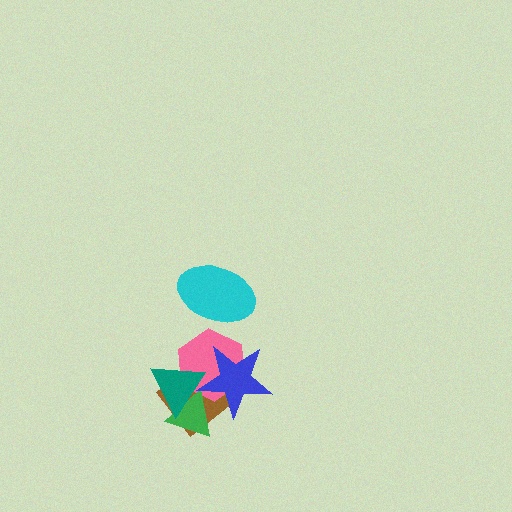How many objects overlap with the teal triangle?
4 objects overlap with the teal triangle.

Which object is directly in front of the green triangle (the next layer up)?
The blue star is directly in front of the green triangle.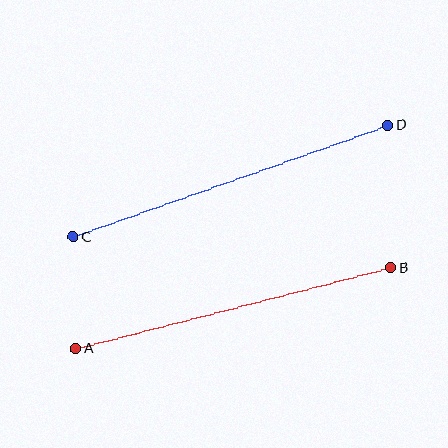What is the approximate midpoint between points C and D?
The midpoint is at approximately (231, 181) pixels.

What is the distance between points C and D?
The distance is approximately 334 pixels.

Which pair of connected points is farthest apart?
Points C and D are farthest apart.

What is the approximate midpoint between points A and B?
The midpoint is at approximately (233, 308) pixels.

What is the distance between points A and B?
The distance is approximately 325 pixels.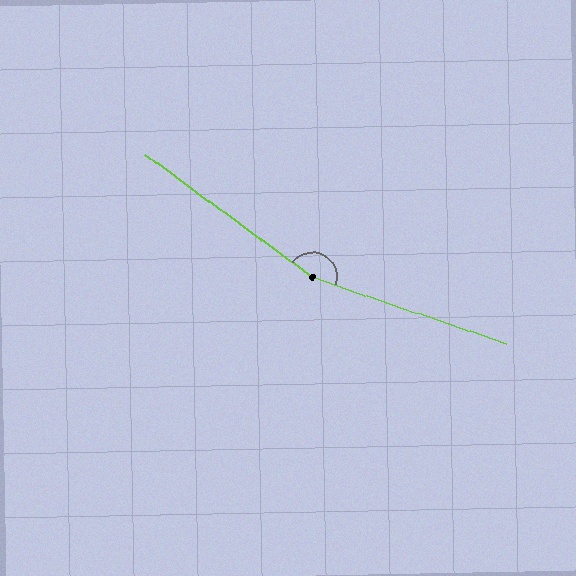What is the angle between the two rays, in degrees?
Approximately 163 degrees.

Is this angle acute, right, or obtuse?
It is obtuse.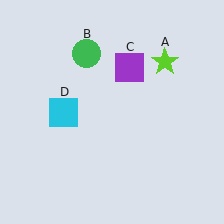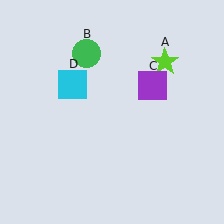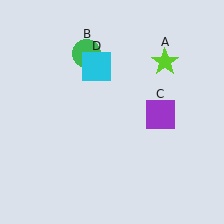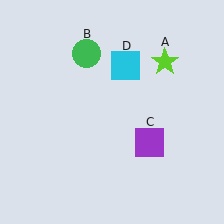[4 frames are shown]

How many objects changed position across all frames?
2 objects changed position: purple square (object C), cyan square (object D).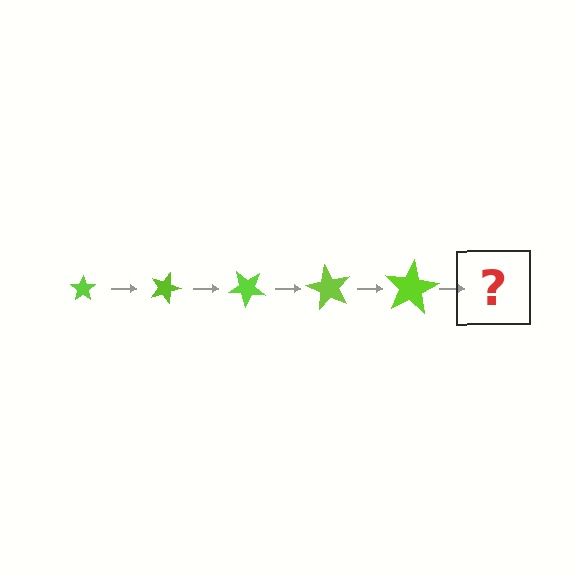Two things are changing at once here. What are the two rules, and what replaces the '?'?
The two rules are that the star grows larger each step and it rotates 20 degrees each step. The '?' should be a star, larger than the previous one and rotated 100 degrees from the start.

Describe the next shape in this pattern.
It should be a star, larger than the previous one and rotated 100 degrees from the start.